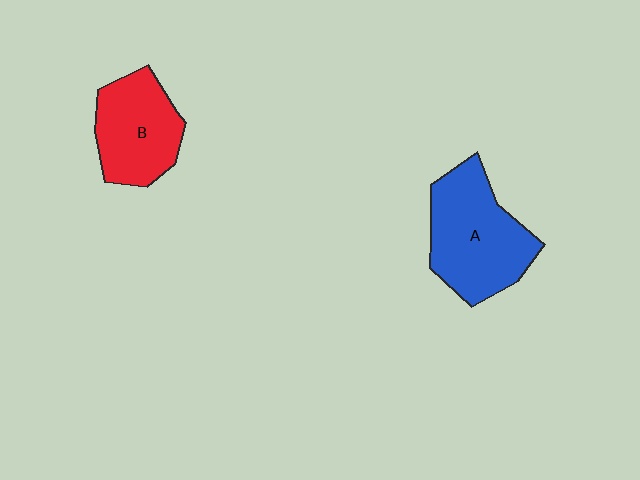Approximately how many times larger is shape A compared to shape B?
Approximately 1.3 times.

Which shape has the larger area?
Shape A (blue).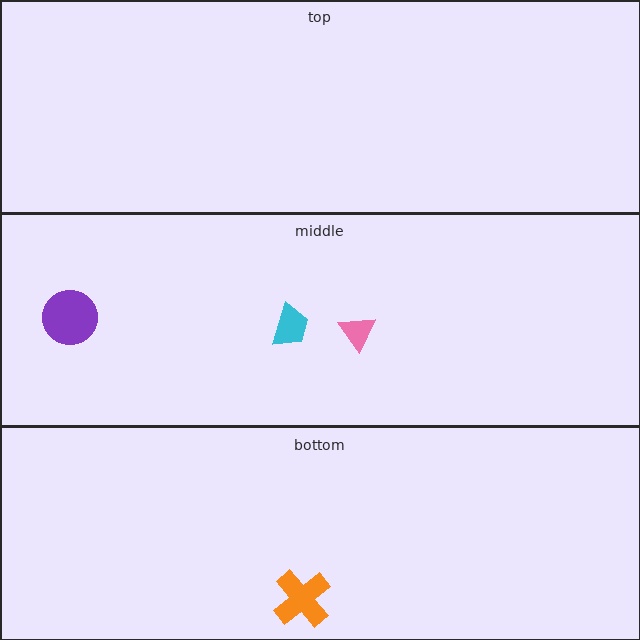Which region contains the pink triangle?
The middle region.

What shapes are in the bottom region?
The orange cross.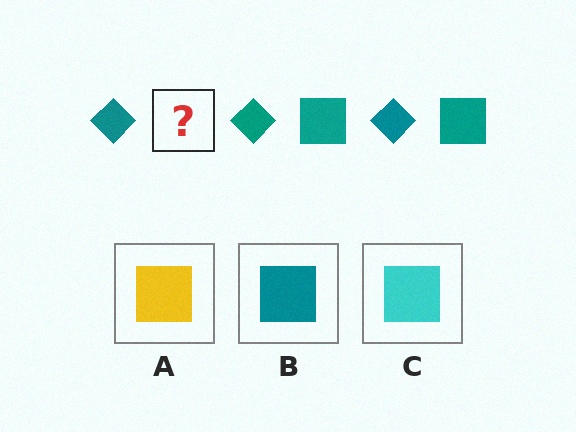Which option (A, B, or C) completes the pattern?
B.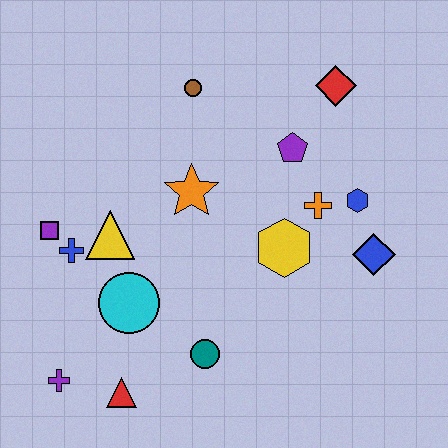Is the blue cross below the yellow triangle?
Yes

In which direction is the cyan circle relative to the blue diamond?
The cyan circle is to the left of the blue diamond.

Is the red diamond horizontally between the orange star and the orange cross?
No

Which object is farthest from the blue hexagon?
The purple cross is farthest from the blue hexagon.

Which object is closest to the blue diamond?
The blue hexagon is closest to the blue diamond.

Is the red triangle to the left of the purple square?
No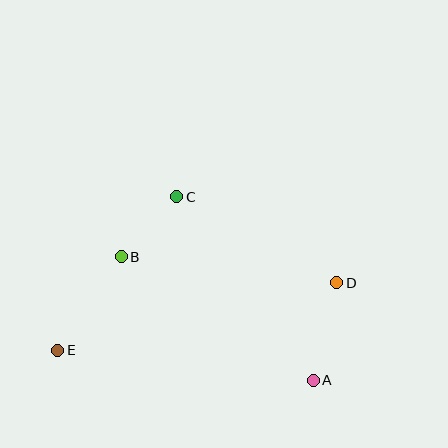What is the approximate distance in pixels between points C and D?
The distance between C and D is approximately 182 pixels.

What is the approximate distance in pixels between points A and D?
The distance between A and D is approximately 100 pixels.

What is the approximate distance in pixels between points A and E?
The distance between A and E is approximately 257 pixels.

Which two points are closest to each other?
Points B and C are closest to each other.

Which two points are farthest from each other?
Points D and E are farthest from each other.